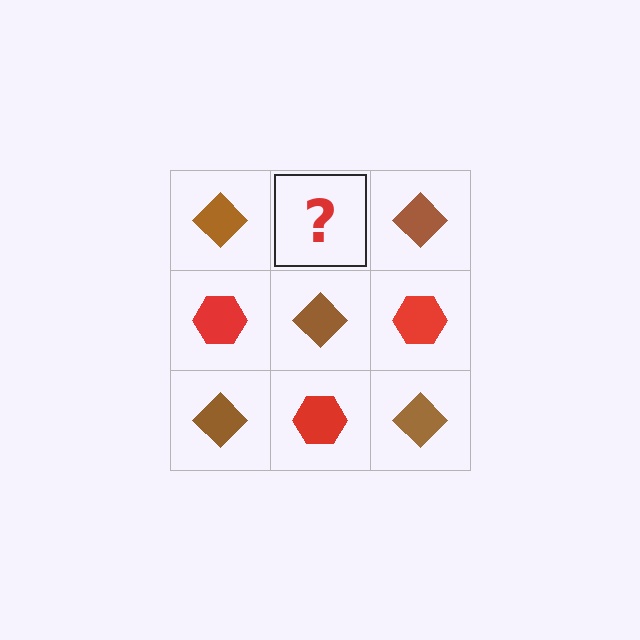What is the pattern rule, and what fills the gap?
The rule is that it alternates brown diamond and red hexagon in a checkerboard pattern. The gap should be filled with a red hexagon.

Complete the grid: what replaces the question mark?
The question mark should be replaced with a red hexagon.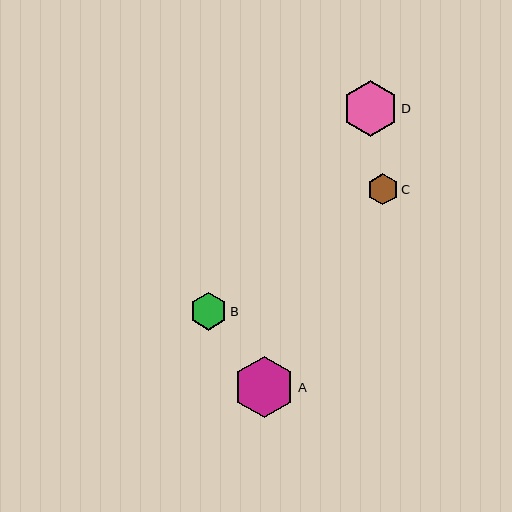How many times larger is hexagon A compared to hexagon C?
Hexagon A is approximately 2.0 times the size of hexagon C.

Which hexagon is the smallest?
Hexagon C is the smallest with a size of approximately 31 pixels.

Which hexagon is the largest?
Hexagon A is the largest with a size of approximately 61 pixels.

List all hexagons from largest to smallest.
From largest to smallest: A, D, B, C.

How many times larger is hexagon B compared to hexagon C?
Hexagon B is approximately 1.2 times the size of hexagon C.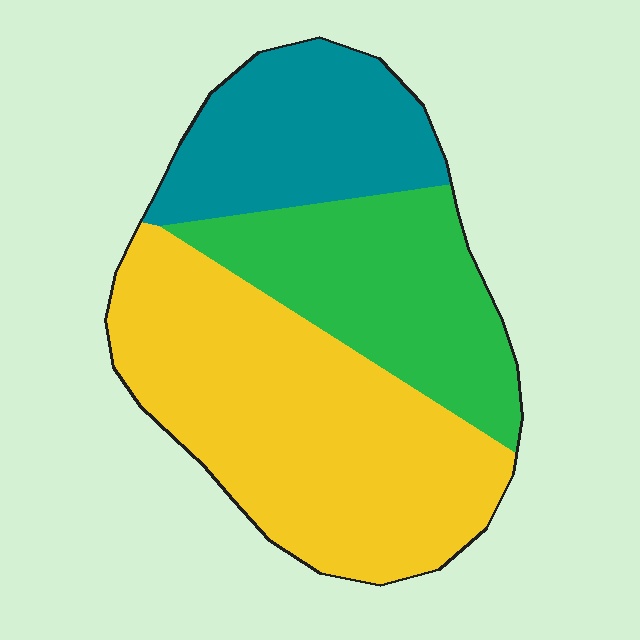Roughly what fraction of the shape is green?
Green takes up about one quarter (1/4) of the shape.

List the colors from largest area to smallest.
From largest to smallest: yellow, green, teal.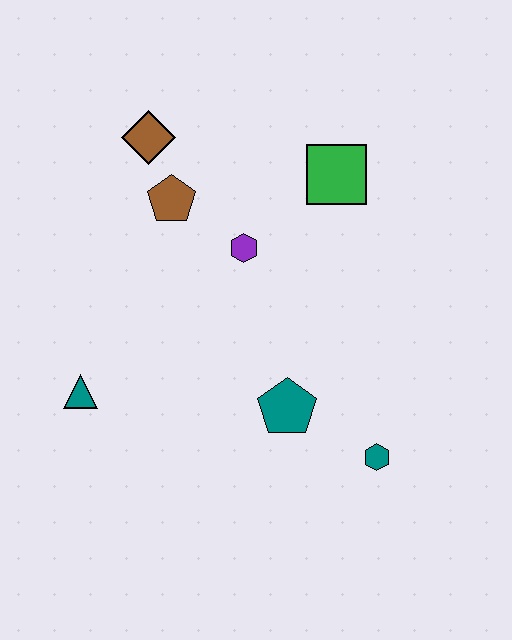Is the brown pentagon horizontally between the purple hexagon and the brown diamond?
Yes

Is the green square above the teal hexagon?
Yes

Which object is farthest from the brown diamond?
The teal hexagon is farthest from the brown diamond.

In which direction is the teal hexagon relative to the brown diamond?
The teal hexagon is below the brown diamond.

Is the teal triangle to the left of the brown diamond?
Yes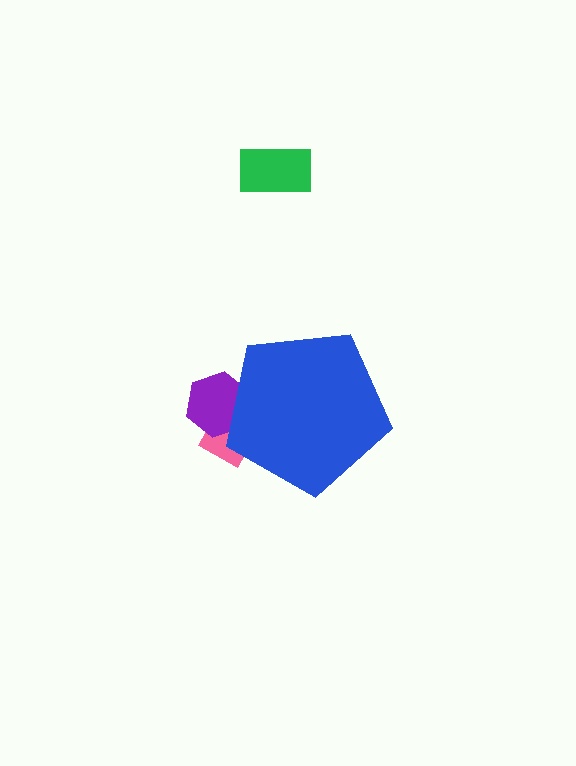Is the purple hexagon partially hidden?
Yes, the purple hexagon is partially hidden behind the blue pentagon.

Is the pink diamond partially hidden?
Yes, the pink diamond is partially hidden behind the blue pentagon.